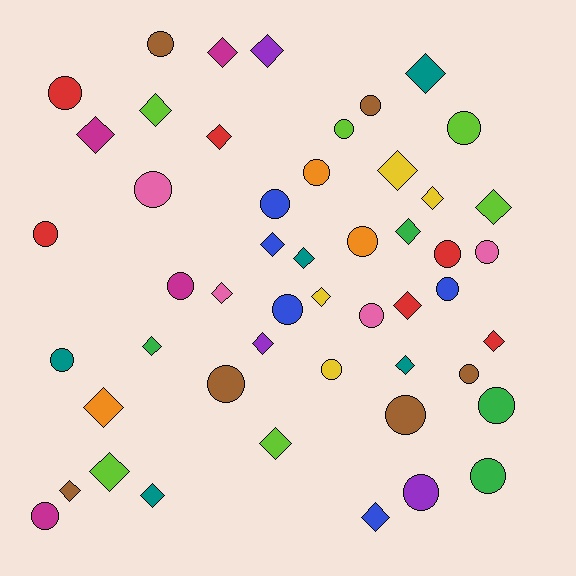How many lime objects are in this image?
There are 6 lime objects.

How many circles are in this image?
There are 25 circles.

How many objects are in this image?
There are 50 objects.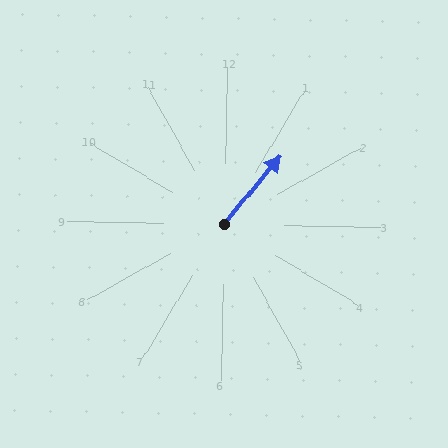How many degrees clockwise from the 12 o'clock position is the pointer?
Approximately 39 degrees.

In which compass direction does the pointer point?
Northeast.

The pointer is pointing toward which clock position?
Roughly 1 o'clock.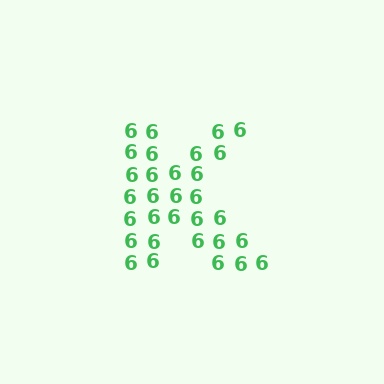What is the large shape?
The large shape is the letter K.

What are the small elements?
The small elements are digit 6's.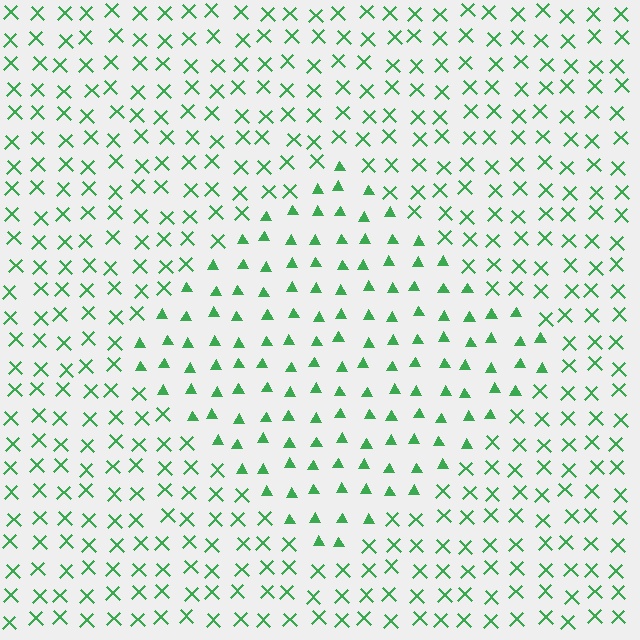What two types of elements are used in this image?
The image uses triangles inside the diamond region and X marks outside it.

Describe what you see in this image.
The image is filled with small green elements arranged in a uniform grid. A diamond-shaped region contains triangles, while the surrounding area contains X marks. The boundary is defined purely by the change in element shape.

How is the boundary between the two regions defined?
The boundary is defined by a change in element shape: triangles inside vs. X marks outside. All elements share the same color and spacing.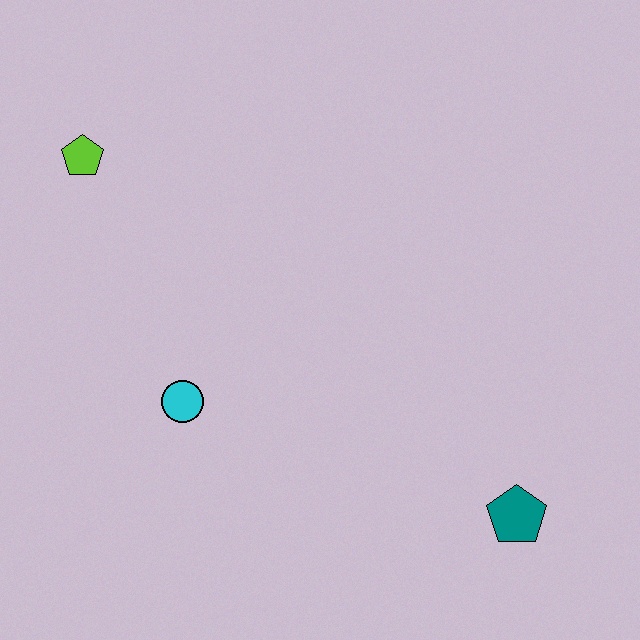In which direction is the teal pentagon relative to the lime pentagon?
The teal pentagon is to the right of the lime pentagon.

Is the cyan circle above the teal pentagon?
Yes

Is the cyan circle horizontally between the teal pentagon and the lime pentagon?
Yes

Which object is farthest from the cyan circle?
The teal pentagon is farthest from the cyan circle.